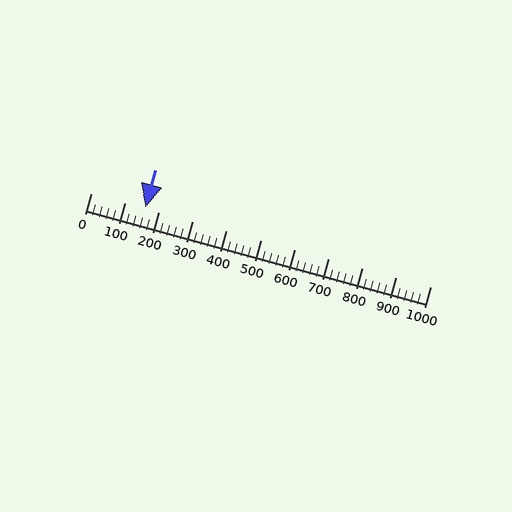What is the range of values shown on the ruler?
The ruler shows values from 0 to 1000.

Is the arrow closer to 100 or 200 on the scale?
The arrow is closer to 200.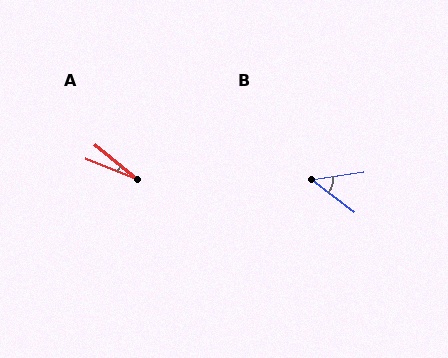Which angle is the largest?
B, at approximately 46 degrees.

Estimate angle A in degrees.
Approximately 17 degrees.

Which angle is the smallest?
A, at approximately 17 degrees.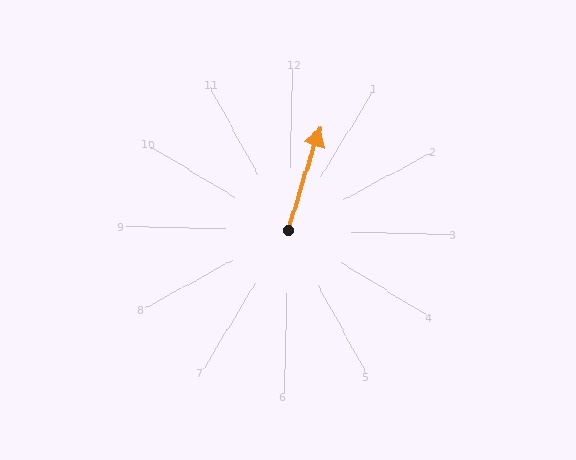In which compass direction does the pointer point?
North.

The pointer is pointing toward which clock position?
Roughly 1 o'clock.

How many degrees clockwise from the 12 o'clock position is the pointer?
Approximately 16 degrees.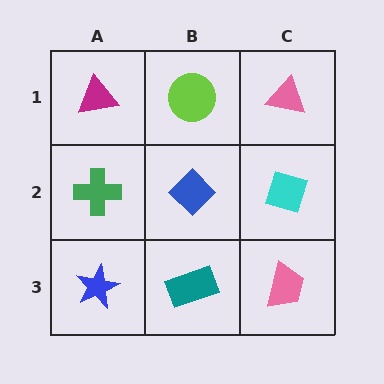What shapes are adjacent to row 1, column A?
A green cross (row 2, column A), a lime circle (row 1, column B).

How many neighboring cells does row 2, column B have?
4.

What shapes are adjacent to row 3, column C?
A cyan diamond (row 2, column C), a teal rectangle (row 3, column B).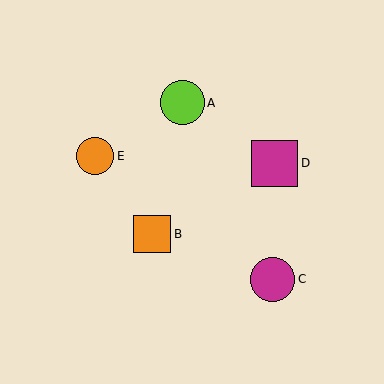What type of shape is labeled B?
Shape B is an orange square.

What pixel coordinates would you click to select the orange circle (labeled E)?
Click at (95, 156) to select the orange circle E.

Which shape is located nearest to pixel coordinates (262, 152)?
The magenta square (labeled D) at (274, 163) is nearest to that location.